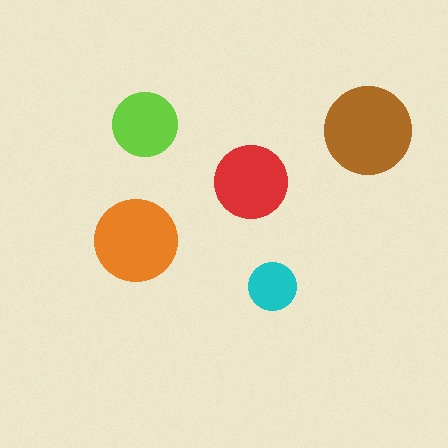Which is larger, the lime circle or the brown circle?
The brown one.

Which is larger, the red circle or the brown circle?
The brown one.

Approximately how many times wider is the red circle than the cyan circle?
About 1.5 times wider.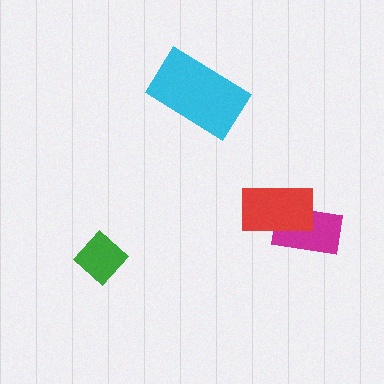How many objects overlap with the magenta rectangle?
1 object overlaps with the magenta rectangle.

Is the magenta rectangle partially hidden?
Yes, it is partially covered by another shape.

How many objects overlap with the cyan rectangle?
0 objects overlap with the cyan rectangle.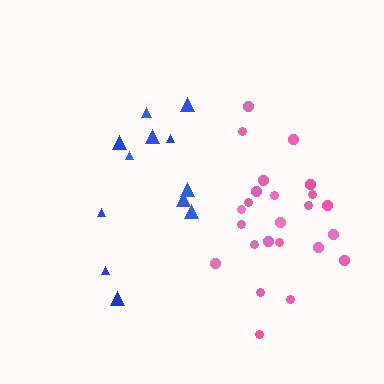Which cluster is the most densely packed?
Pink.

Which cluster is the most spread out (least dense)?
Blue.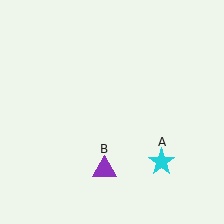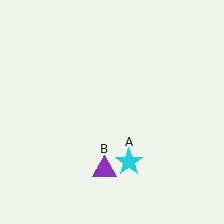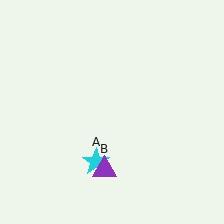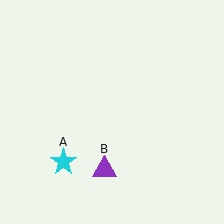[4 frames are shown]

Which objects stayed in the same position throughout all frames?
Purple triangle (object B) remained stationary.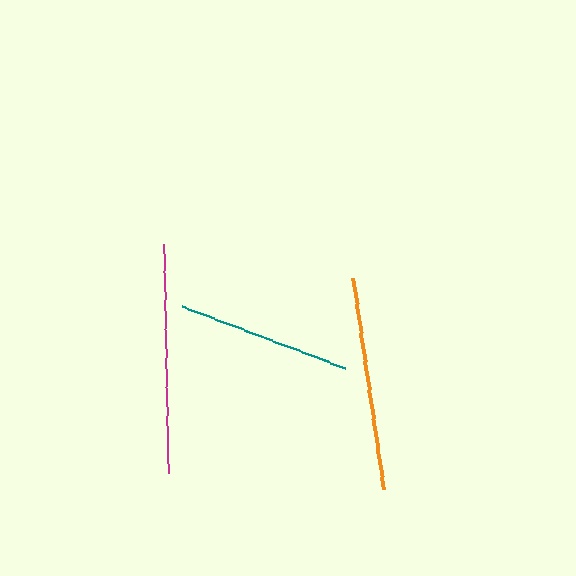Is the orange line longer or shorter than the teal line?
The orange line is longer than the teal line.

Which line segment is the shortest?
The teal line is the shortest at approximately 174 pixels.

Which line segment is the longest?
The magenta line is the longest at approximately 229 pixels.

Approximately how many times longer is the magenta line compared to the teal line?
The magenta line is approximately 1.3 times the length of the teal line.